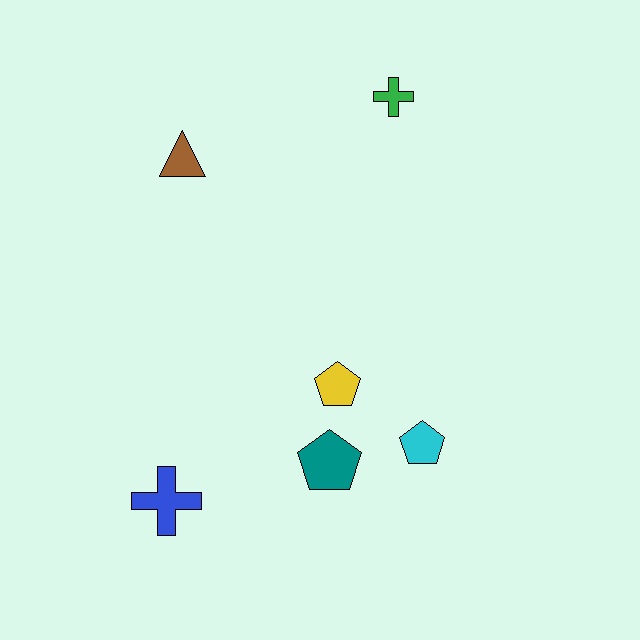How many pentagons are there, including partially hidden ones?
There are 3 pentagons.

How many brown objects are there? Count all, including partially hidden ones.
There is 1 brown object.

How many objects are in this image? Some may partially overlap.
There are 6 objects.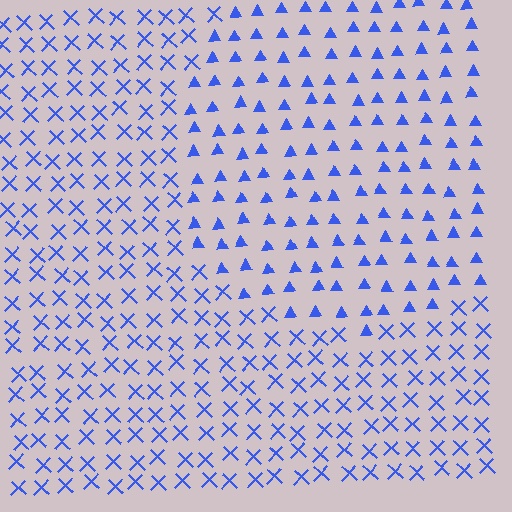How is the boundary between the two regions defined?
The boundary is defined by a change in element shape: triangles inside vs. X marks outside. All elements share the same color and spacing.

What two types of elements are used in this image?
The image uses triangles inside the circle region and X marks outside it.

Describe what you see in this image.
The image is filled with small blue elements arranged in a uniform grid. A circle-shaped region contains triangles, while the surrounding area contains X marks. The boundary is defined purely by the change in element shape.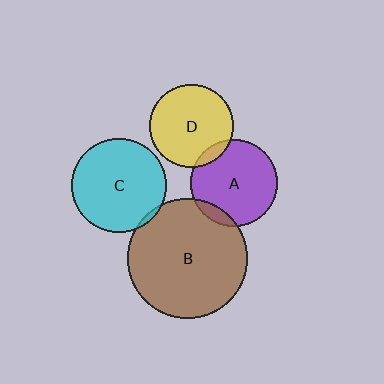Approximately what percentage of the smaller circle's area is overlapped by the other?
Approximately 5%.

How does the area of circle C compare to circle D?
Approximately 1.3 times.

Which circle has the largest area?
Circle B (brown).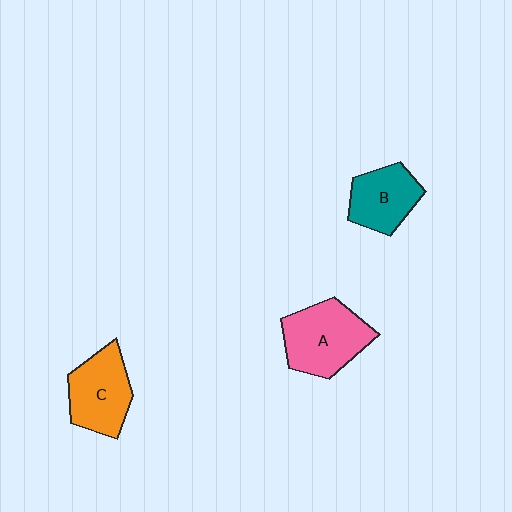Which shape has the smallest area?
Shape B (teal).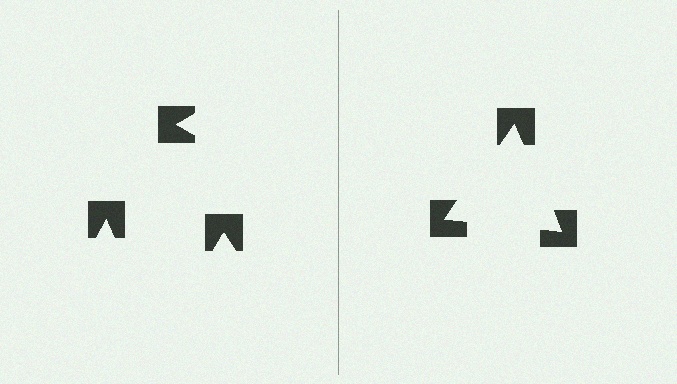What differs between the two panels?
The notched squares are positioned identically on both sides; only the wedge orientations differ. On the right they align to a triangle; on the left they are misaligned.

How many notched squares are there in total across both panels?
6 — 3 on each side.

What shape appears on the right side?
An illusory triangle.